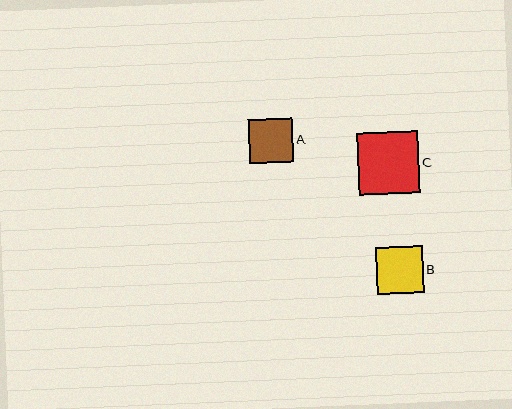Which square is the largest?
Square C is the largest with a size of approximately 62 pixels.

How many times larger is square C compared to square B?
Square C is approximately 1.3 times the size of square B.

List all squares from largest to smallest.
From largest to smallest: C, B, A.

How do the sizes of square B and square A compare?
Square B and square A are approximately the same size.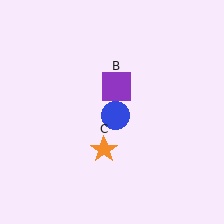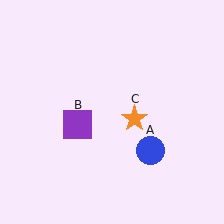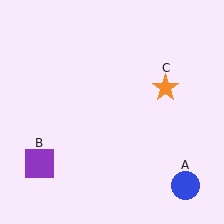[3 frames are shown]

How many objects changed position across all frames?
3 objects changed position: blue circle (object A), purple square (object B), orange star (object C).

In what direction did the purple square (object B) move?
The purple square (object B) moved down and to the left.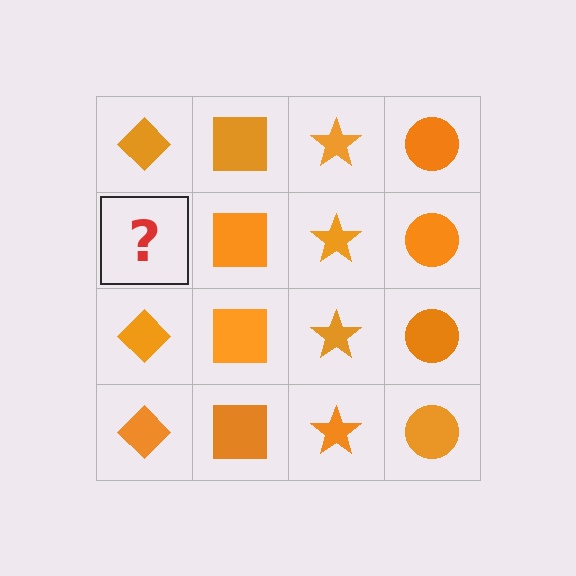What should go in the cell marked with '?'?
The missing cell should contain an orange diamond.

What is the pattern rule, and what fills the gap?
The rule is that each column has a consistent shape. The gap should be filled with an orange diamond.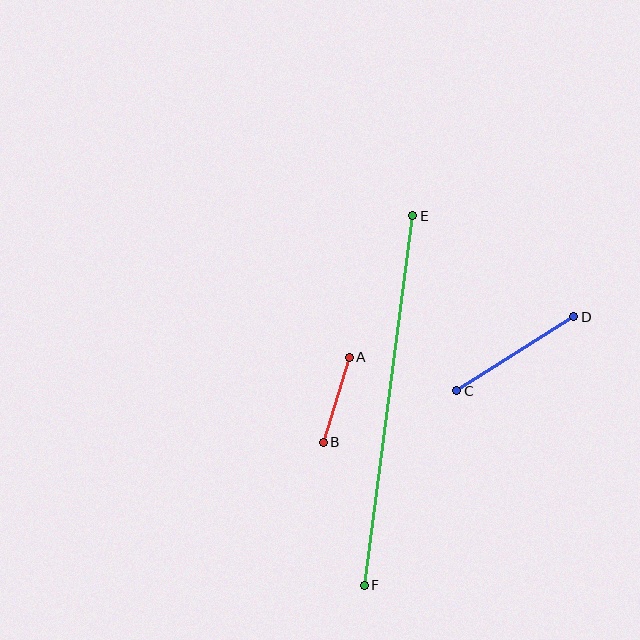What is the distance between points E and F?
The distance is approximately 373 pixels.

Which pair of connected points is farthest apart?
Points E and F are farthest apart.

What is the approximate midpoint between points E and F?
The midpoint is at approximately (389, 400) pixels.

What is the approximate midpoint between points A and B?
The midpoint is at approximately (336, 400) pixels.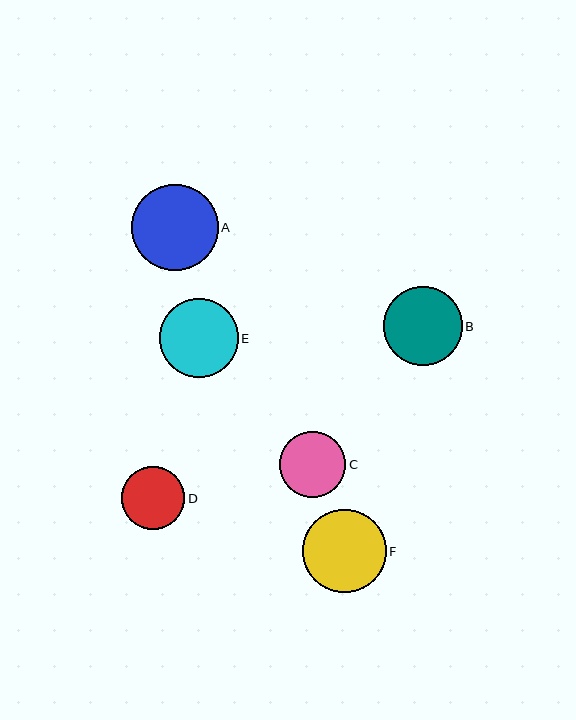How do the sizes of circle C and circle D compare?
Circle C and circle D are approximately the same size.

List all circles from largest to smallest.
From largest to smallest: A, F, E, B, C, D.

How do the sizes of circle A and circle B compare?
Circle A and circle B are approximately the same size.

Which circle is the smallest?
Circle D is the smallest with a size of approximately 64 pixels.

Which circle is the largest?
Circle A is the largest with a size of approximately 86 pixels.